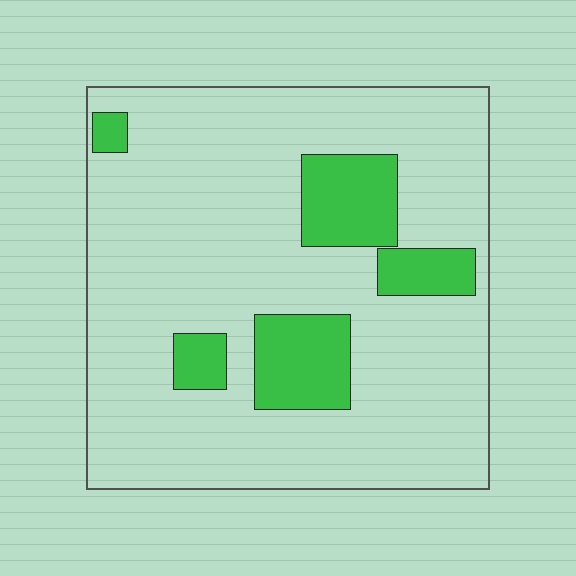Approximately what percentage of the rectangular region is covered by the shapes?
Approximately 15%.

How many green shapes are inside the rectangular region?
5.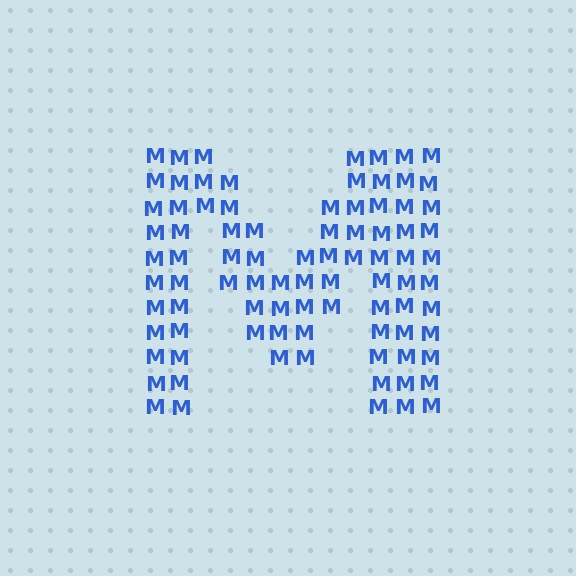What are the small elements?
The small elements are letter M's.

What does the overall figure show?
The overall figure shows the letter M.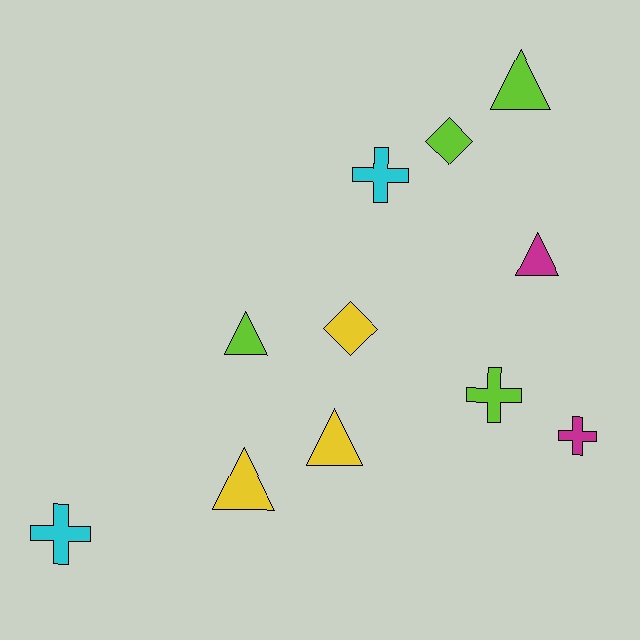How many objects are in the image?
There are 11 objects.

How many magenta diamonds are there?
There are no magenta diamonds.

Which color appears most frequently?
Lime, with 4 objects.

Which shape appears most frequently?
Triangle, with 5 objects.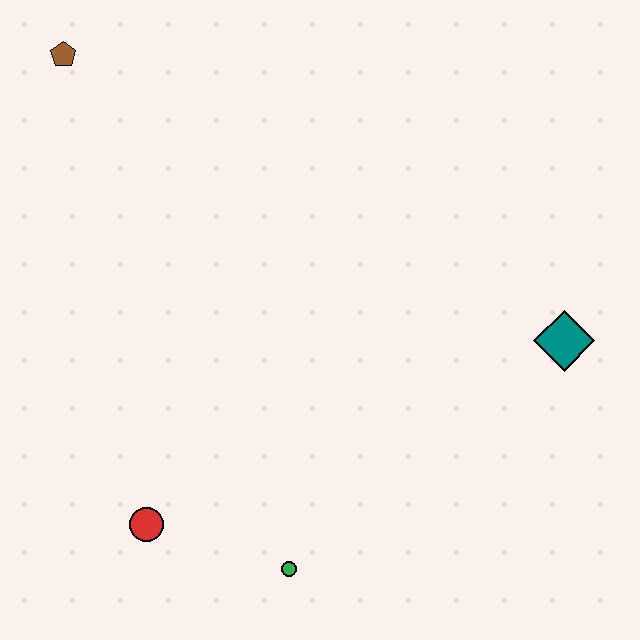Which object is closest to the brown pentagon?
The red circle is closest to the brown pentagon.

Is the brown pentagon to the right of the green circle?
No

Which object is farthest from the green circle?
The brown pentagon is farthest from the green circle.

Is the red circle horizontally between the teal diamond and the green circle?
No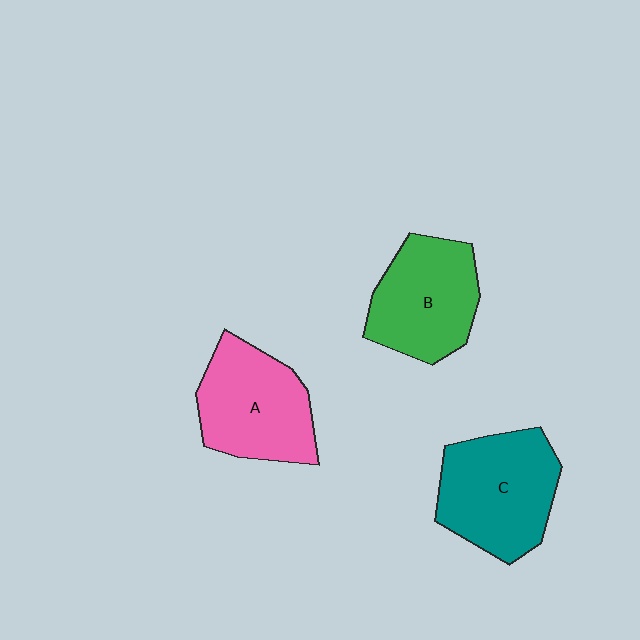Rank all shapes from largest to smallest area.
From largest to smallest: C (teal), A (pink), B (green).